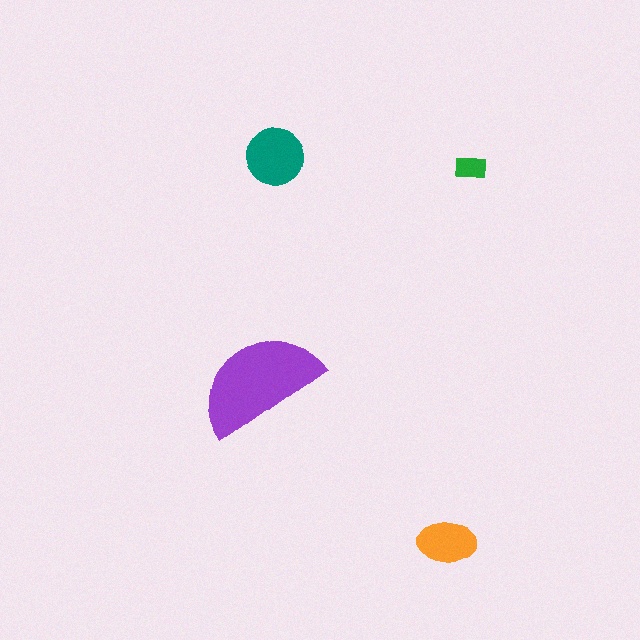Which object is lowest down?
The orange ellipse is bottommost.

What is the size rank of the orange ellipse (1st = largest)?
3rd.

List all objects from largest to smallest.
The purple semicircle, the teal circle, the orange ellipse, the green rectangle.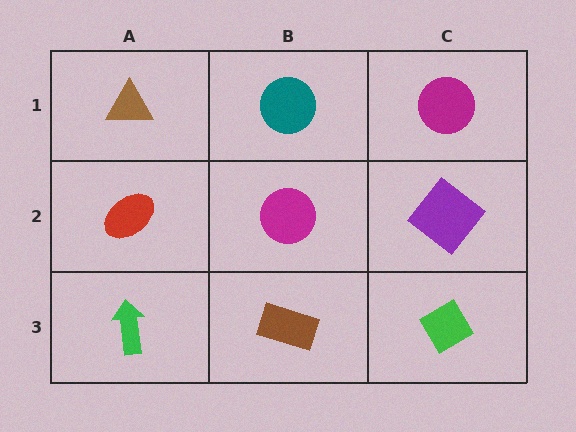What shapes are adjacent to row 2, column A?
A brown triangle (row 1, column A), a green arrow (row 3, column A), a magenta circle (row 2, column B).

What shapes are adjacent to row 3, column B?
A magenta circle (row 2, column B), a green arrow (row 3, column A), a green diamond (row 3, column C).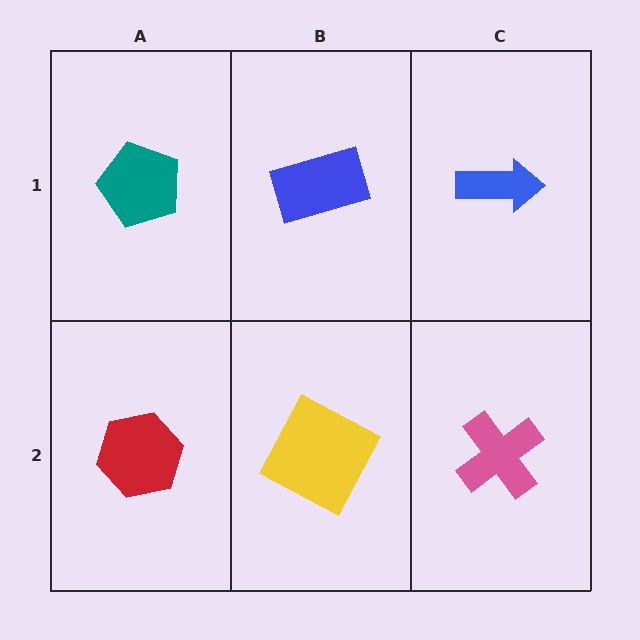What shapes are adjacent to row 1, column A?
A red hexagon (row 2, column A), a blue rectangle (row 1, column B).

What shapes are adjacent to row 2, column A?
A teal pentagon (row 1, column A), a yellow square (row 2, column B).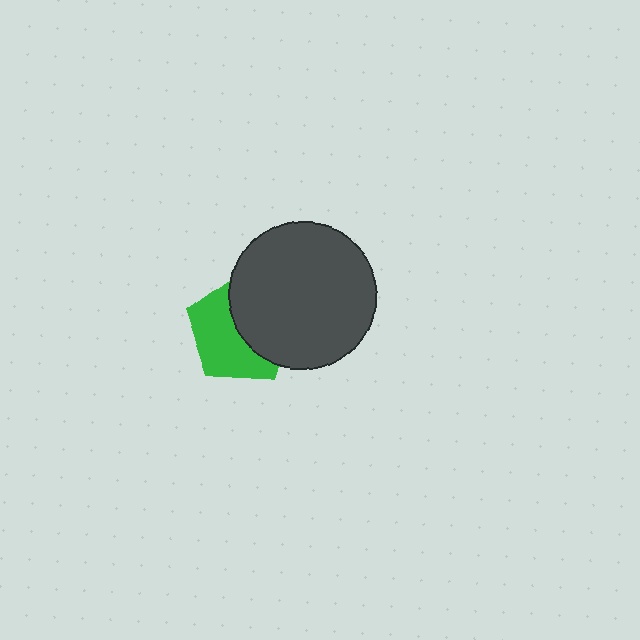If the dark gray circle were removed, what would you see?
You would see the complete green pentagon.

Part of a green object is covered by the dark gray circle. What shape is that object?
It is a pentagon.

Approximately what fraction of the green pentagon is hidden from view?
Roughly 48% of the green pentagon is hidden behind the dark gray circle.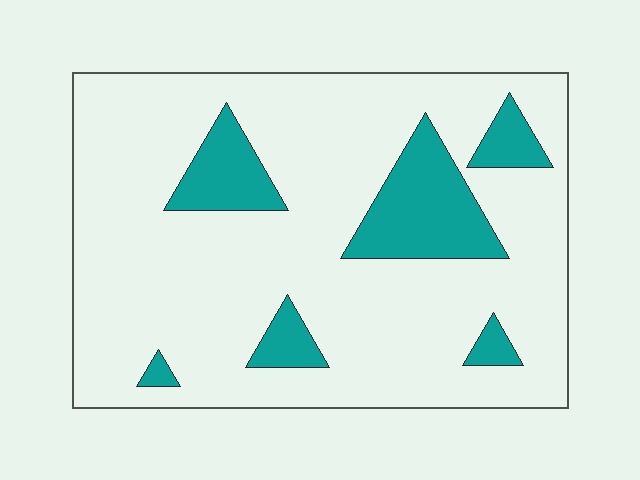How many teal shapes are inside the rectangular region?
6.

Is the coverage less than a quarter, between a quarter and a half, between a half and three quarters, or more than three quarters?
Less than a quarter.